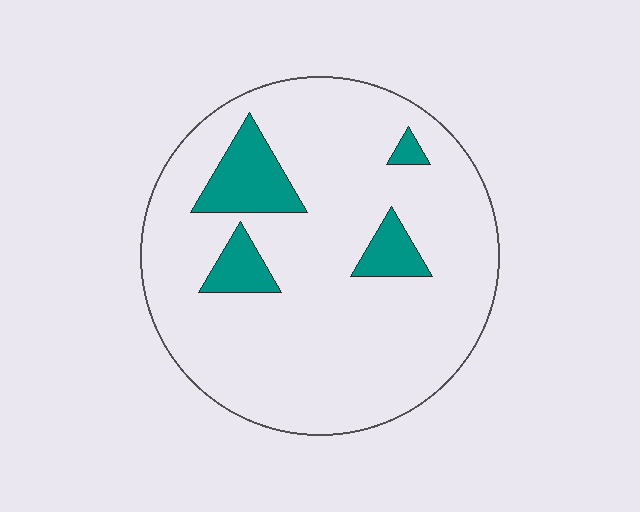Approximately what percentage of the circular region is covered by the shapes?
Approximately 15%.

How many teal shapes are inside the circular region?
4.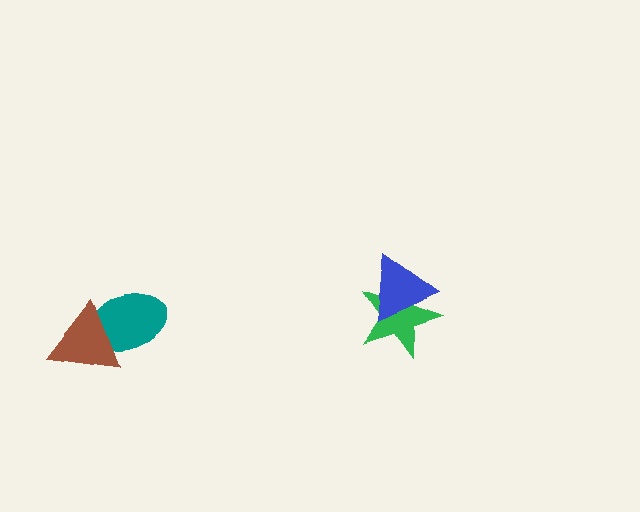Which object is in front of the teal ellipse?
The brown triangle is in front of the teal ellipse.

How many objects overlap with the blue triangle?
1 object overlaps with the blue triangle.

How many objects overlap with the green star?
1 object overlaps with the green star.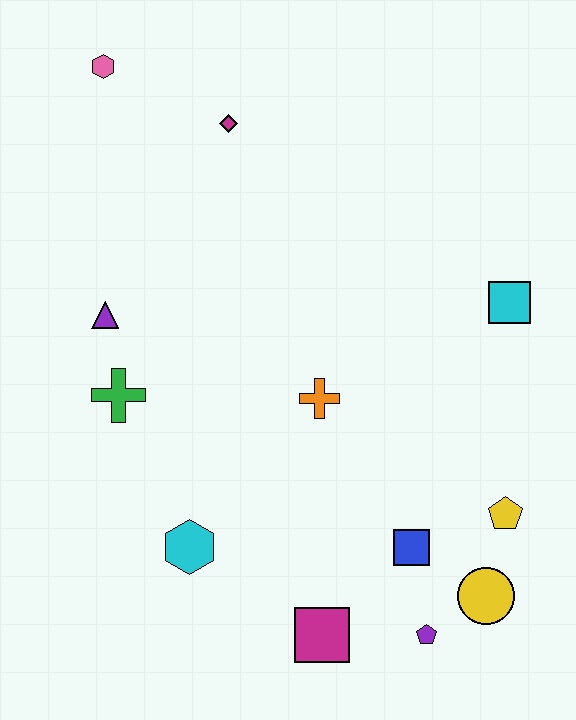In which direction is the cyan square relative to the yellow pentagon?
The cyan square is above the yellow pentagon.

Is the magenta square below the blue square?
Yes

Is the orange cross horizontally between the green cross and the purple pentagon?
Yes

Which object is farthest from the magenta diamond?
The purple pentagon is farthest from the magenta diamond.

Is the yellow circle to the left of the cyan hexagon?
No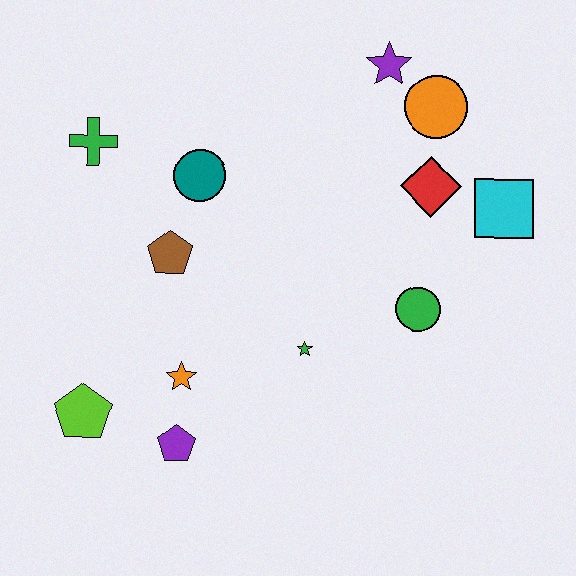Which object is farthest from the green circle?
The green cross is farthest from the green circle.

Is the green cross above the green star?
Yes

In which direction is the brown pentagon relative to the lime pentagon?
The brown pentagon is above the lime pentagon.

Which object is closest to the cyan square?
The red diamond is closest to the cyan square.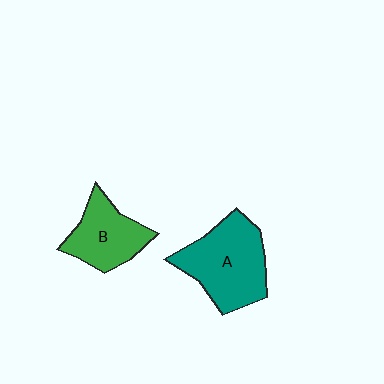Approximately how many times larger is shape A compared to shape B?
Approximately 1.4 times.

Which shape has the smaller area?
Shape B (green).